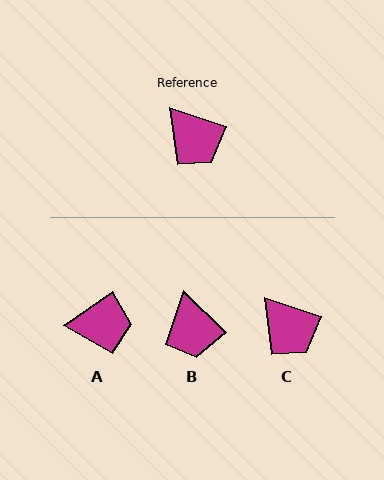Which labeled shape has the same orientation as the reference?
C.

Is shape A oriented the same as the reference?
No, it is off by about 53 degrees.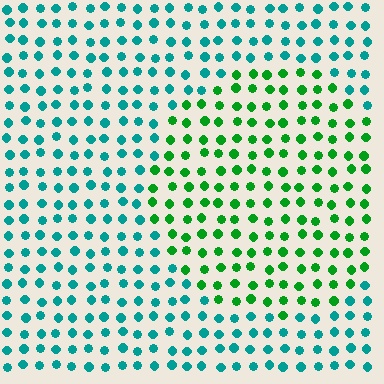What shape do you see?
I see a circle.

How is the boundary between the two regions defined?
The boundary is defined purely by a slight shift in hue (about 48 degrees). Spacing, size, and orientation are identical on both sides.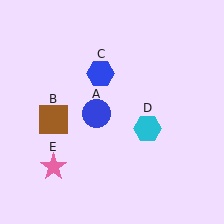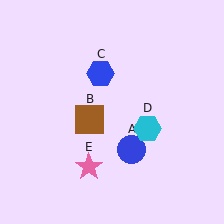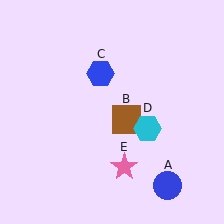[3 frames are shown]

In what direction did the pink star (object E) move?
The pink star (object E) moved right.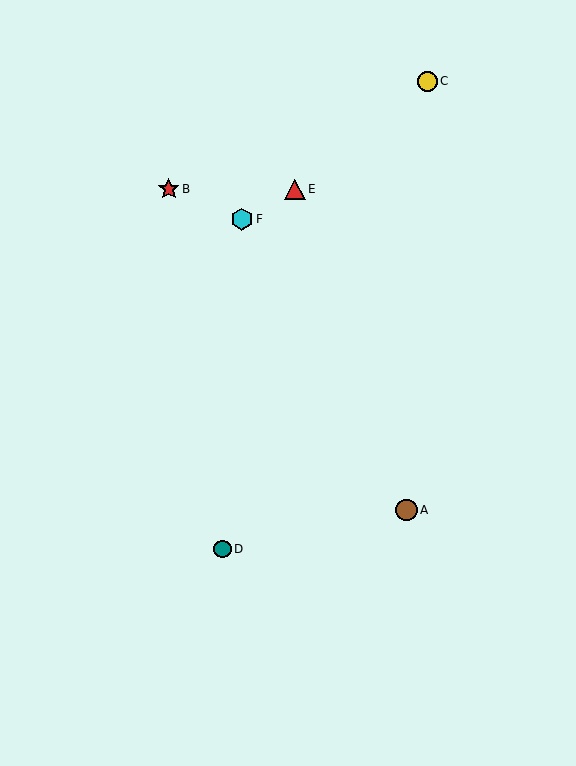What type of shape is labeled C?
Shape C is a yellow circle.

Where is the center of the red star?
The center of the red star is at (169, 189).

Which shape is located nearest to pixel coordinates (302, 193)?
The red triangle (labeled E) at (295, 189) is nearest to that location.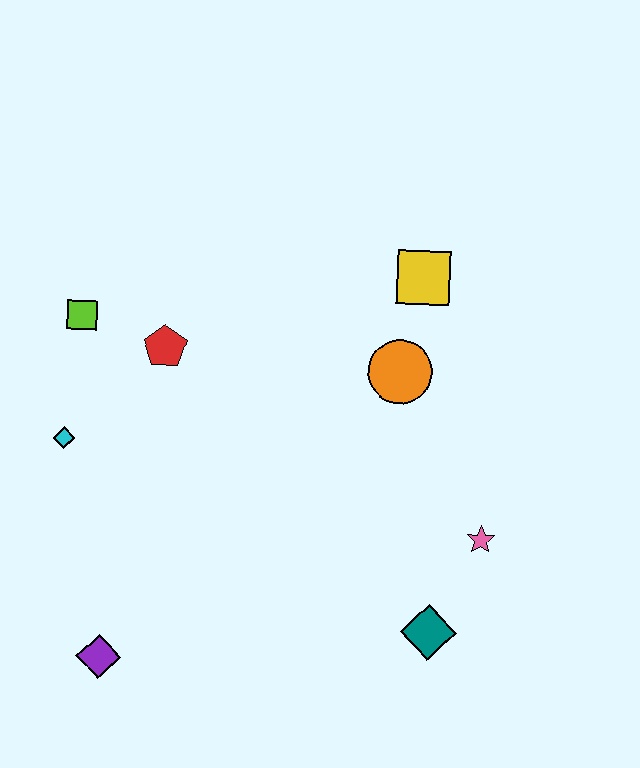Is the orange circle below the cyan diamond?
No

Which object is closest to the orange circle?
The yellow square is closest to the orange circle.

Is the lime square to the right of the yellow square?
No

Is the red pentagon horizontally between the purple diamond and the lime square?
No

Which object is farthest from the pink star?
The lime square is farthest from the pink star.